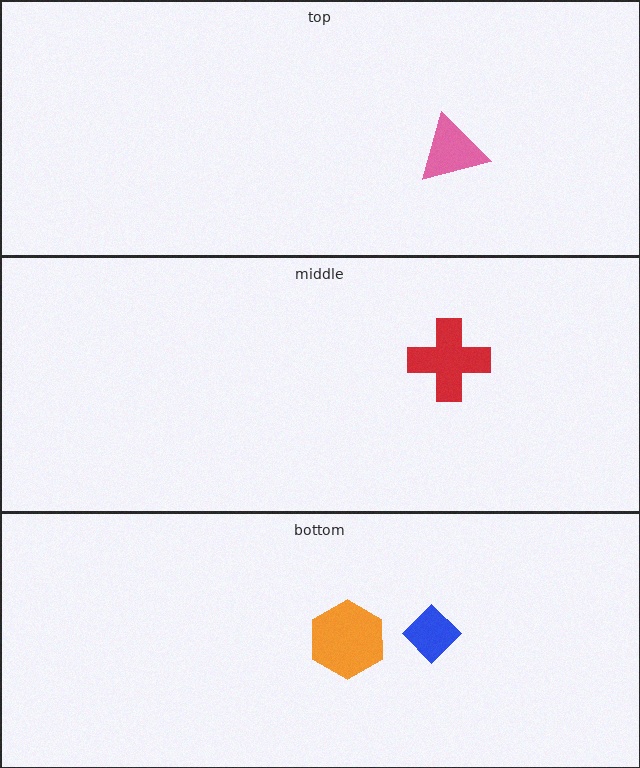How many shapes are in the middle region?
1.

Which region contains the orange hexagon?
The bottom region.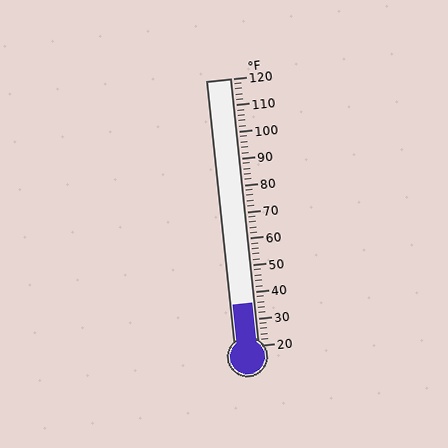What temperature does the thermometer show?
The thermometer shows approximately 36°F.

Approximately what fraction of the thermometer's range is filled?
The thermometer is filled to approximately 15% of its range.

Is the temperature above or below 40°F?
The temperature is below 40°F.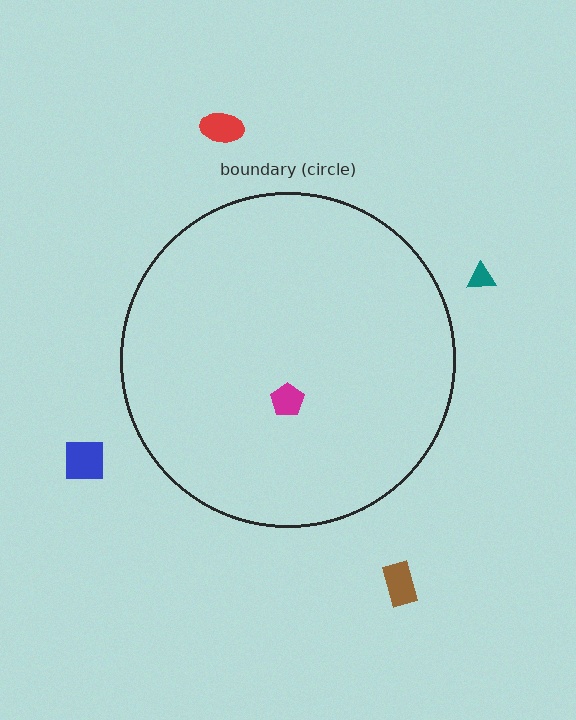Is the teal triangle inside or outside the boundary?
Outside.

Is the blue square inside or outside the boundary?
Outside.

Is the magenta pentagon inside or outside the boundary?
Inside.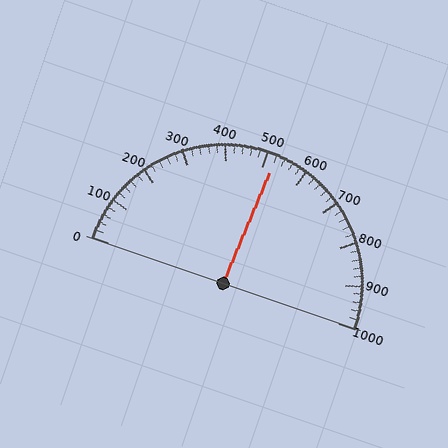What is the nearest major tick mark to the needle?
The nearest major tick mark is 500.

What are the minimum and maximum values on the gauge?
The gauge ranges from 0 to 1000.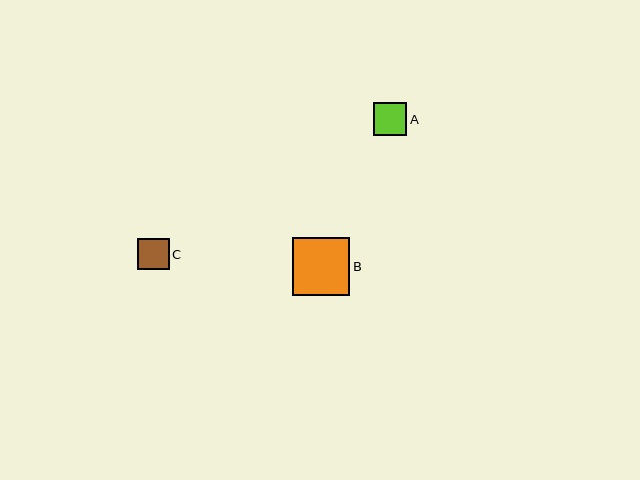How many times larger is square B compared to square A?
Square B is approximately 1.7 times the size of square A.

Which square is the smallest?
Square C is the smallest with a size of approximately 32 pixels.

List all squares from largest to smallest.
From largest to smallest: B, A, C.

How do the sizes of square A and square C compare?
Square A and square C are approximately the same size.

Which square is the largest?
Square B is the largest with a size of approximately 57 pixels.